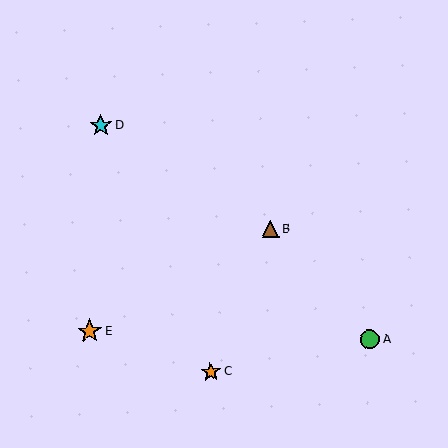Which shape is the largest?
The orange star (labeled E) is the largest.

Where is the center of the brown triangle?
The center of the brown triangle is at (271, 229).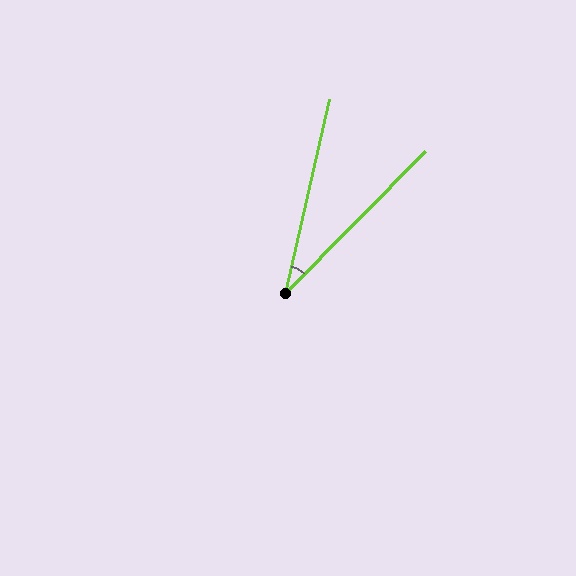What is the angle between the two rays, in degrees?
Approximately 32 degrees.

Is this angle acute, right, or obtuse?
It is acute.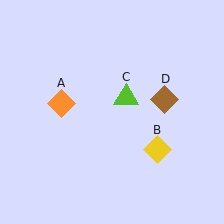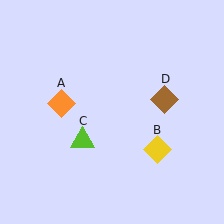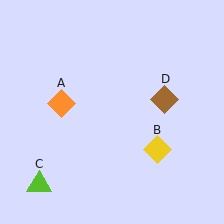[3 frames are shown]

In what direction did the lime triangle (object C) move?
The lime triangle (object C) moved down and to the left.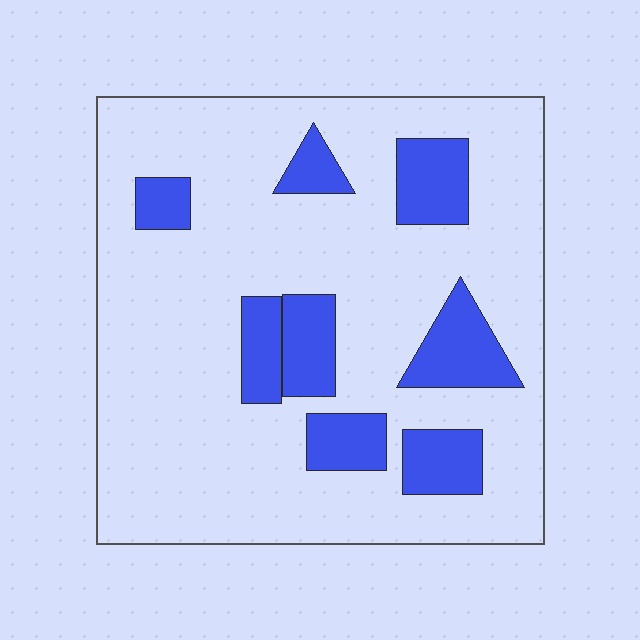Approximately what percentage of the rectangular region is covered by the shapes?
Approximately 20%.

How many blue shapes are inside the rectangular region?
8.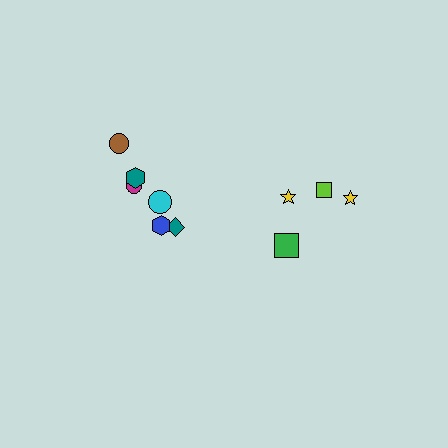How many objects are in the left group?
There are 6 objects.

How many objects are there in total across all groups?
There are 10 objects.